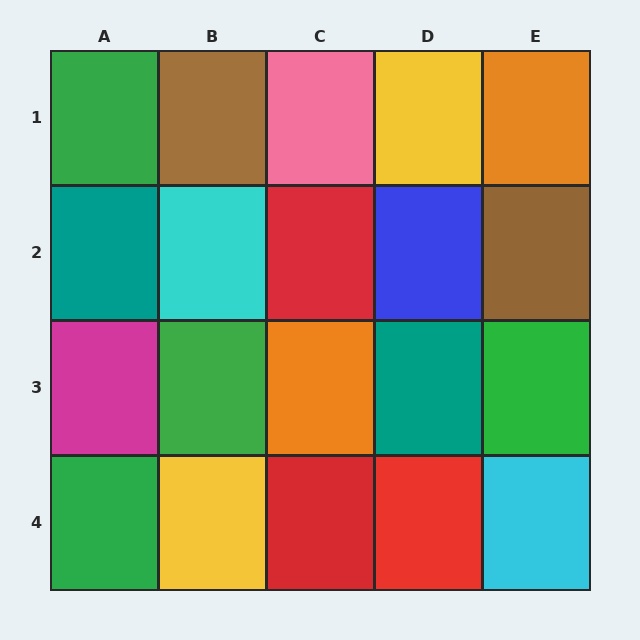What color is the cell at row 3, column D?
Teal.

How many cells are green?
4 cells are green.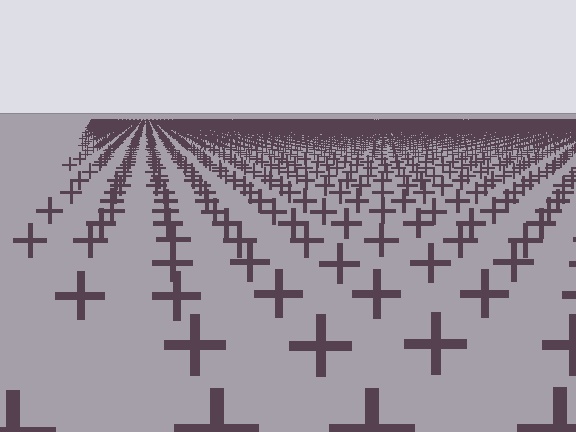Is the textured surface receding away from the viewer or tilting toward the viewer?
The surface is receding away from the viewer. Texture elements get smaller and denser toward the top.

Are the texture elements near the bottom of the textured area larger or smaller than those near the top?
Larger. Near the bottom, elements are closer to the viewer and appear at a bigger on-screen size.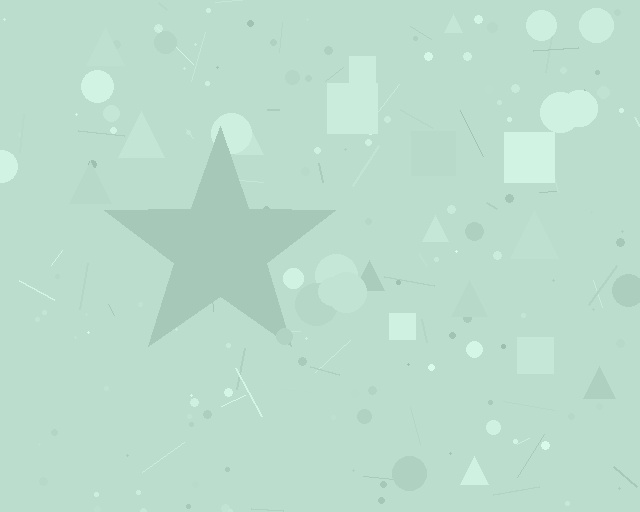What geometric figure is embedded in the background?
A star is embedded in the background.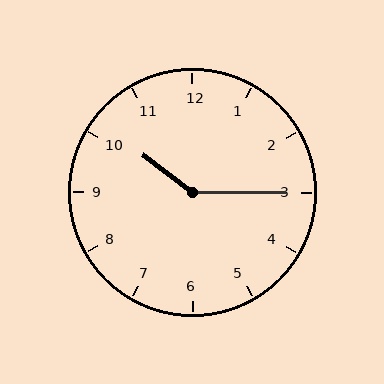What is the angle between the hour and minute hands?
Approximately 142 degrees.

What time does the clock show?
10:15.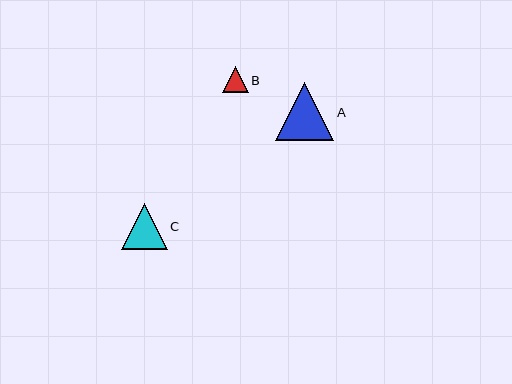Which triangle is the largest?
Triangle A is the largest with a size of approximately 58 pixels.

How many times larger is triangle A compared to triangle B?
Triangle A is approximately 2.3 times the size of triangle B.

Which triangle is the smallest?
Triangle B is the smallest with a size of approximately 26 pixels.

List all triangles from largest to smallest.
From largest to smallest: A, C, B.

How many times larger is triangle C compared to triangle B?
Triangle C is approximately 1.8 times the size of triangle B.